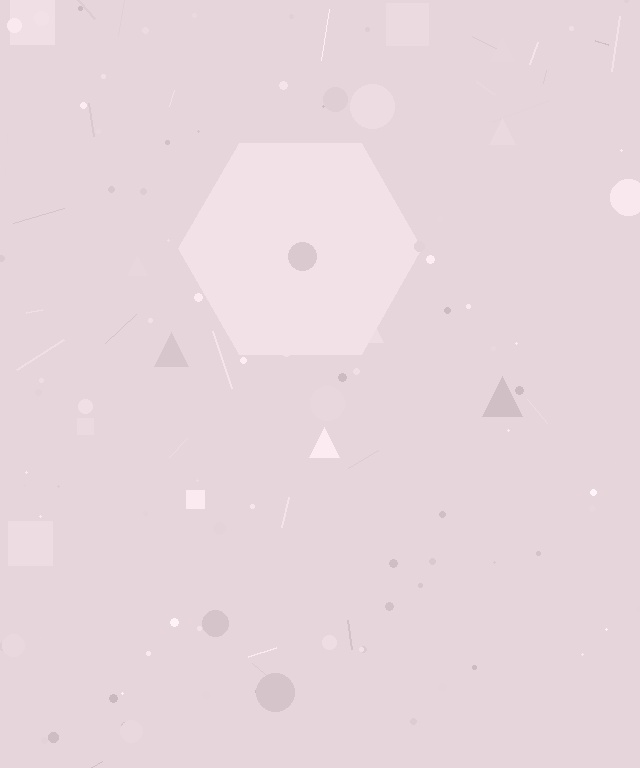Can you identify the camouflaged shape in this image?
The camouflaged shape is a hexagon.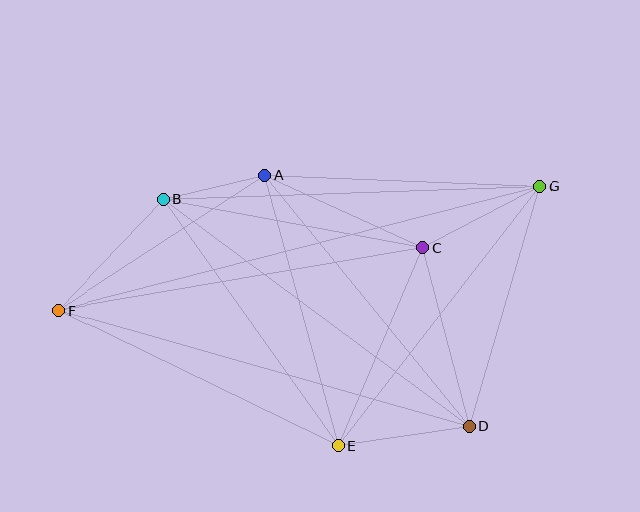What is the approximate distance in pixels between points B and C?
The distance between B and C is approximately 264 pixels.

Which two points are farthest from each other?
Points F and G are farthest from each other.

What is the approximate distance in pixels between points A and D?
The distance between A and D is approximately 324 pixels.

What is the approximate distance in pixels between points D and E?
The distance between D and E is approximately 132 pixels.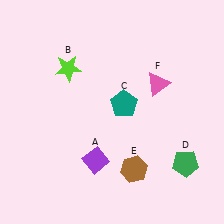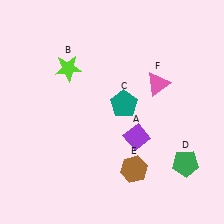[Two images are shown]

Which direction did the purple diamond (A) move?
The purple diamond (A) moved right.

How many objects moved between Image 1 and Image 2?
1 object moved between the two images.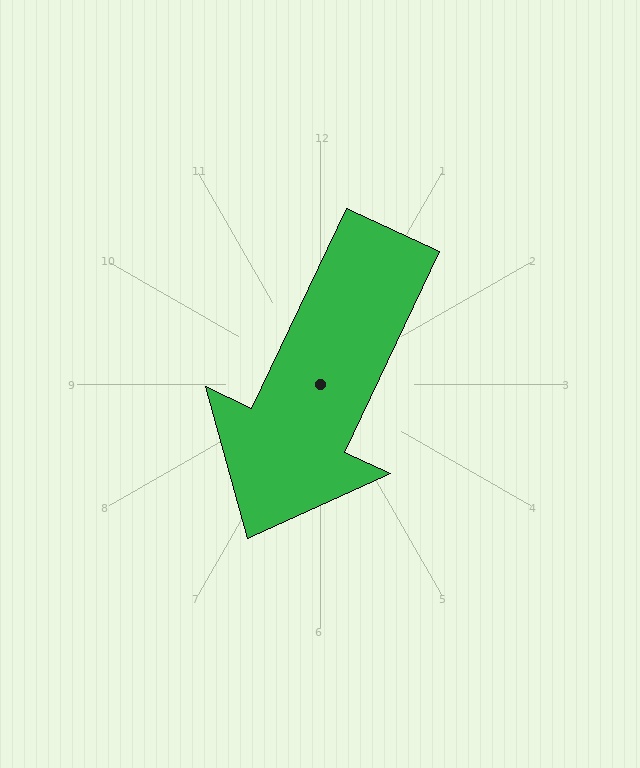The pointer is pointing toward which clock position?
Roughly 7 o'clock.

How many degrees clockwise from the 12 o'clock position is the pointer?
Approximately 205 degrees.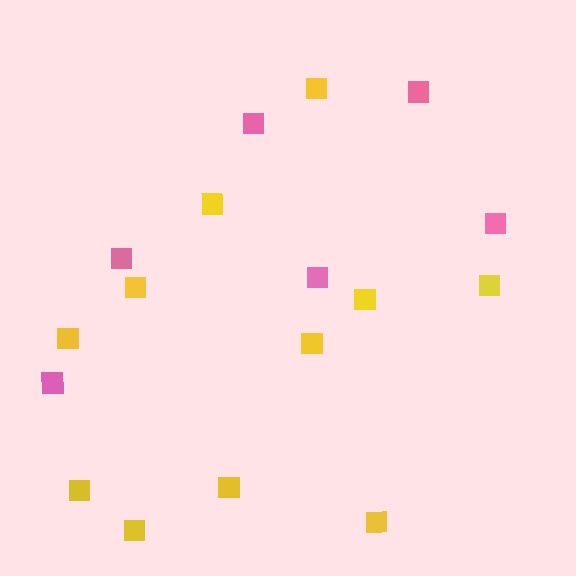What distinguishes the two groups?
There are 2 groups: one group of yellow squares (11) and one group of pink squares (6).